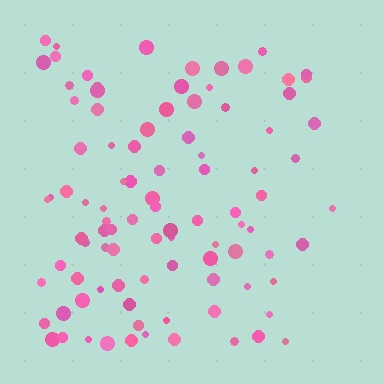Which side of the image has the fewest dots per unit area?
The right.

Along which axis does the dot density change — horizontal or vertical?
Horizontal.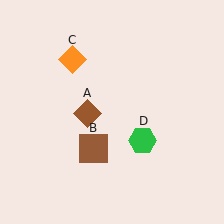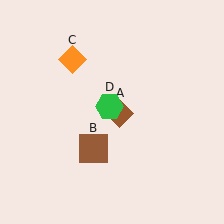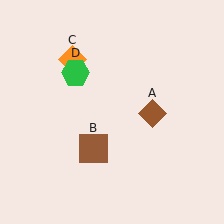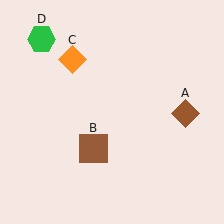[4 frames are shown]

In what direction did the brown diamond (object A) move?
The brown diamond (object A) moved right.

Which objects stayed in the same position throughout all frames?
Brown square (object B) and orange diamond (object C) remained stationary.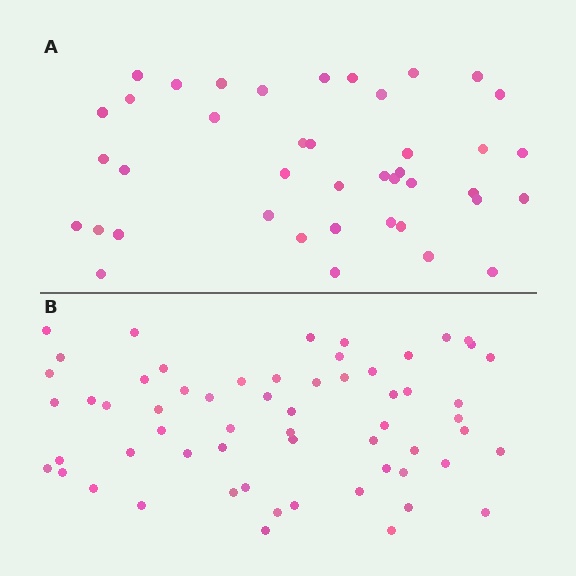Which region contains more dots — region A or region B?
Region B (the bottom region) has more dots.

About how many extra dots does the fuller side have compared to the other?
Region B has approximately 20 more dots than region A.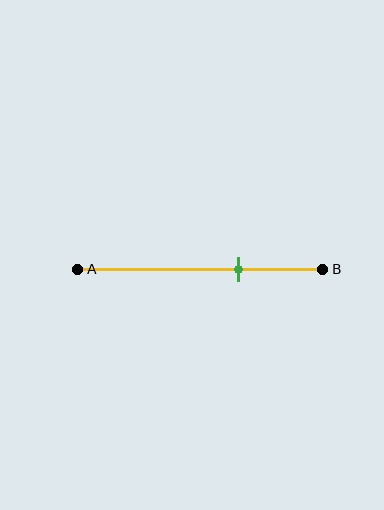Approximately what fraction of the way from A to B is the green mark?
The green mark is approximately 65% of the way from A to B.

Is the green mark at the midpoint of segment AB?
No, the mark is at about 65% from A, not at the 50% midpoint.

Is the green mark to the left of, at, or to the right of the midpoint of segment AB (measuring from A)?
The green mark is to the right of the midpoint of segment AB.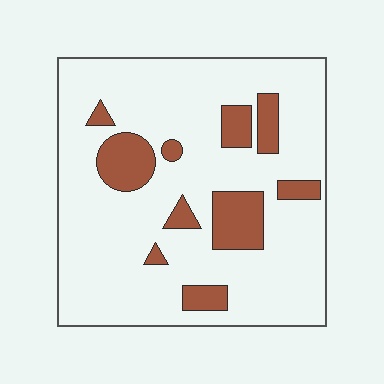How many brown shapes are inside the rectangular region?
10.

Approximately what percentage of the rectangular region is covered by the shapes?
Approximately 15%.